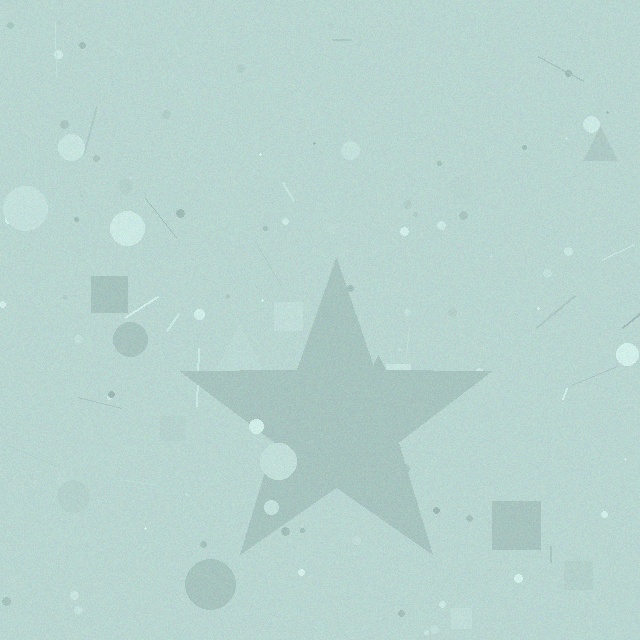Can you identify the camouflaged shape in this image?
The camouflaged shape is a star.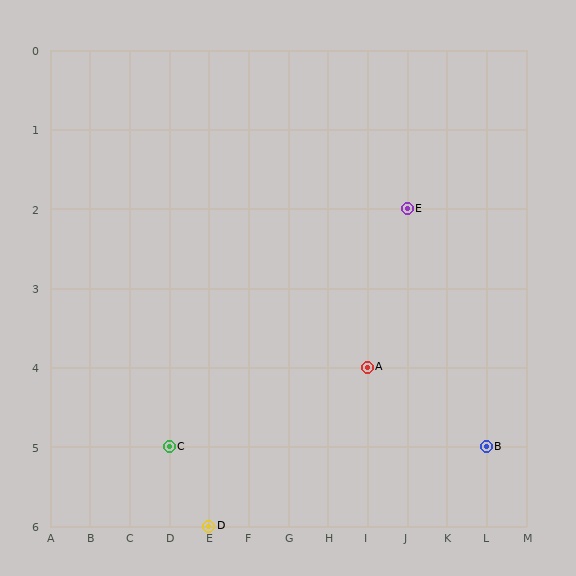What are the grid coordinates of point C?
Point C is at grid coordinates (D, 5).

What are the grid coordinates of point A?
Point A is at grid coordinates (I, 4).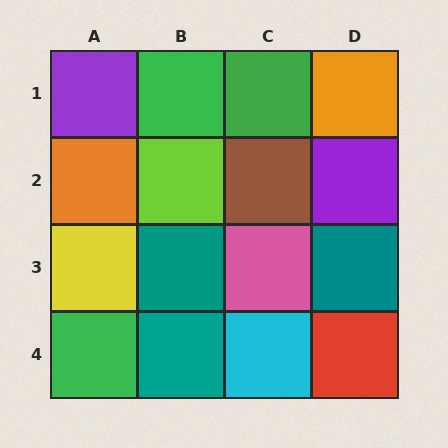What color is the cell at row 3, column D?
Teal.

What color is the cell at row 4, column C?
Cyan.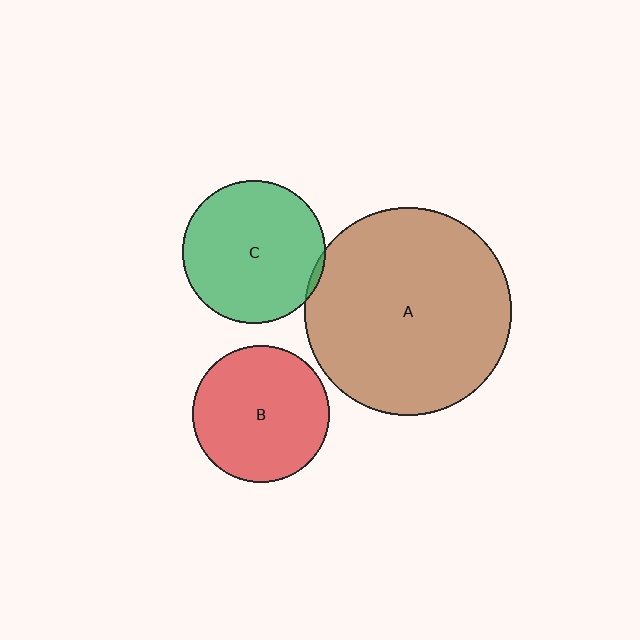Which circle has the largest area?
Circle A (brown).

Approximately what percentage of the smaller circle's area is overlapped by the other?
Approximately 5%.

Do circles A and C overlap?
Yes.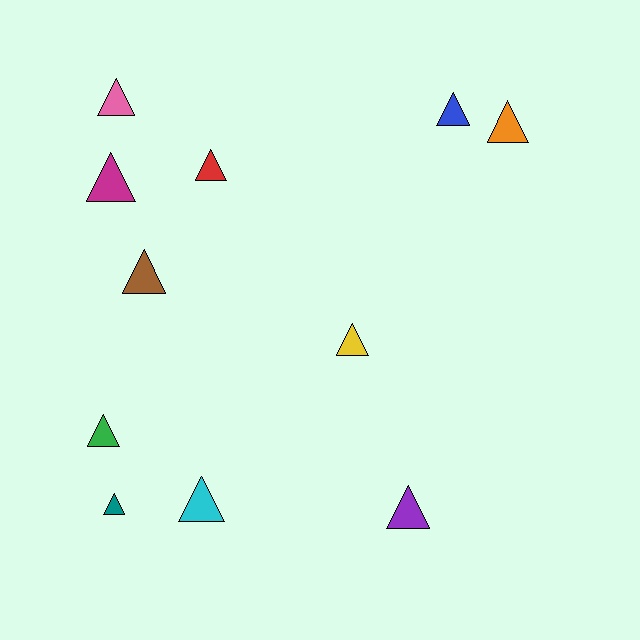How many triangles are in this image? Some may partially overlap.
There are 11 triangles.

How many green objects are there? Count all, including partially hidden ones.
There is 1 green object.